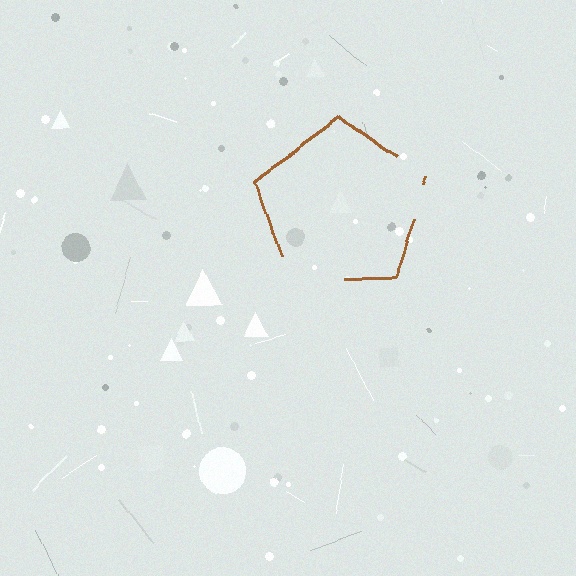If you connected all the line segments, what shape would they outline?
They would outline a pentagon.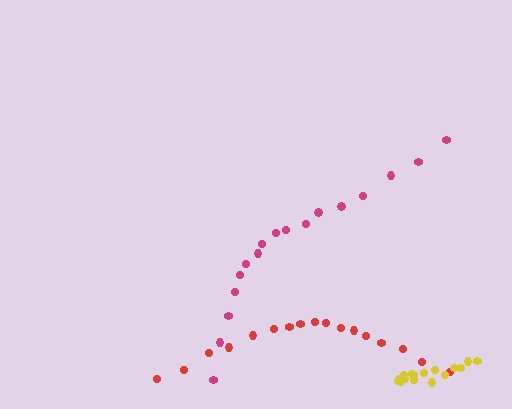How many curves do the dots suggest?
There are 3 distinct paths.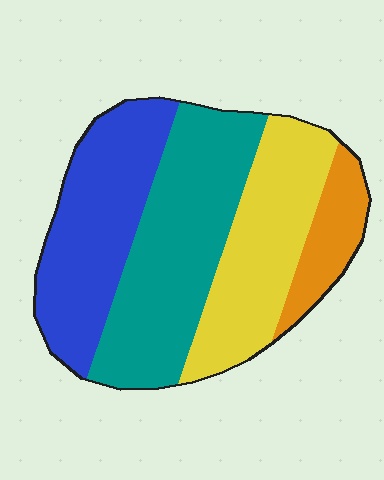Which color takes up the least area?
Orange, at roughly 10%.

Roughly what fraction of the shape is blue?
Blue covers about 30% of the shape.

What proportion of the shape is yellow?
Yellow takes up between a sixth and a third of the shape.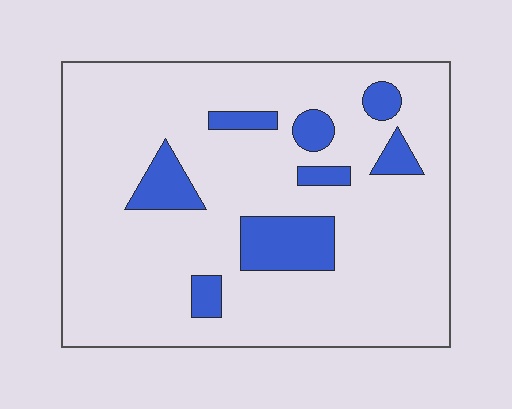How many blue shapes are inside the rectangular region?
8.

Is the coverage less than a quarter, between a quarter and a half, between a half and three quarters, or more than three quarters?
Less than a quarter.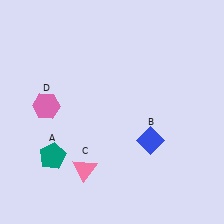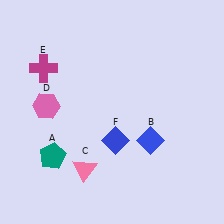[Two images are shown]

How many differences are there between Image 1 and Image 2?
There are 2 differences between the two images.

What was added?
A magenta cross (E), a blue diamond (F) were added in Image 2.